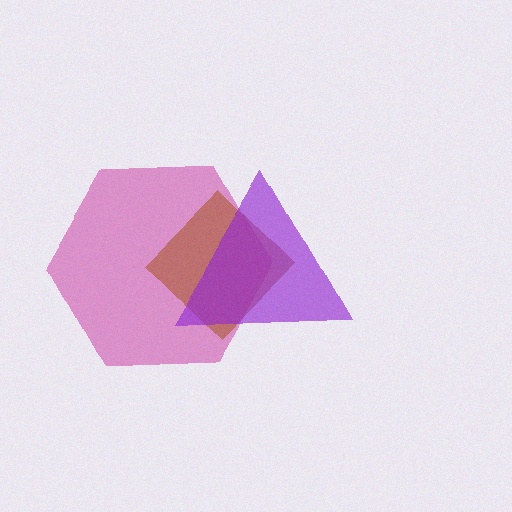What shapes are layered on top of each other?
The layered shapes are: a magenta hexagon, a brown diamond, a purple triangle.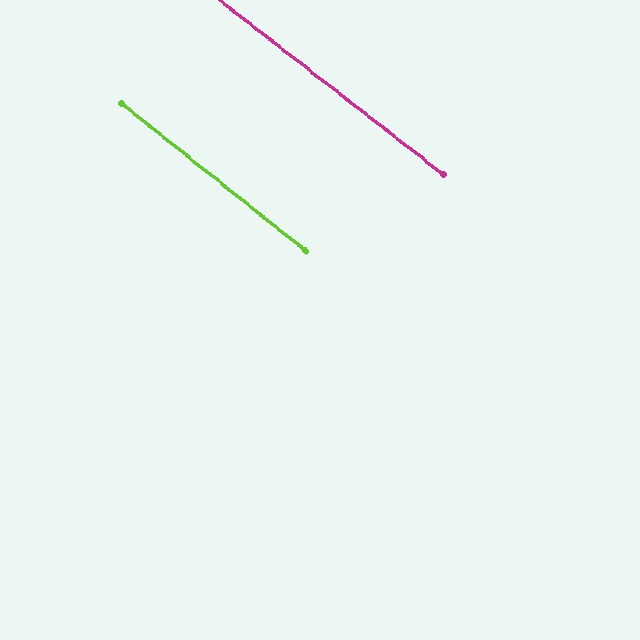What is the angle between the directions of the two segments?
Approximately 1 degree.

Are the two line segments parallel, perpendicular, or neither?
Parallel — their directions differ by only 0.8°.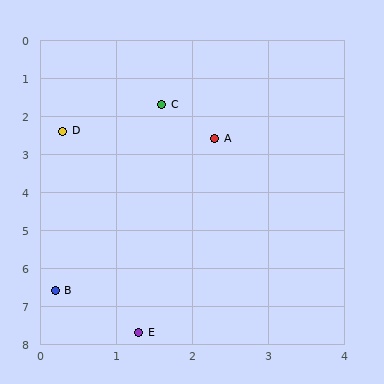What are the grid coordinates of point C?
Point C is at approximately (1.6, 1.7).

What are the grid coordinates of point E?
Point E is at approximately (1.3, 7.7).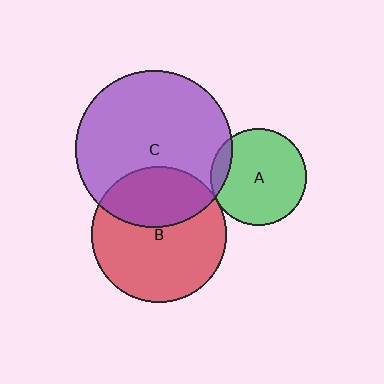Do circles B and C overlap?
Yes.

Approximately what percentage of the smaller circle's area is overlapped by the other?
Approximately 35%.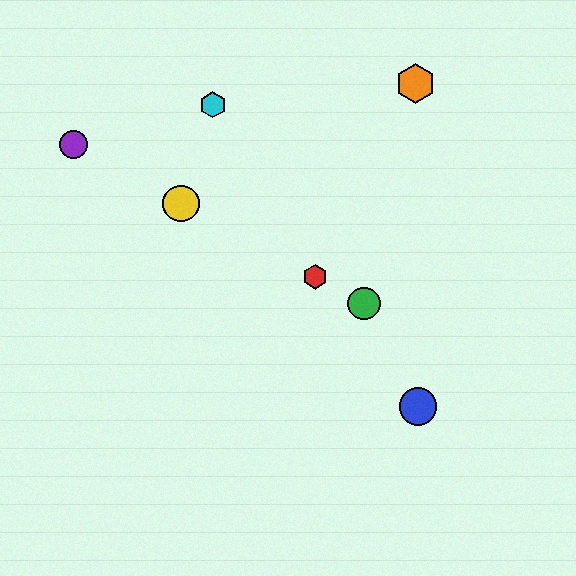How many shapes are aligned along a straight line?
4 shapes (the red hexagon, the green circle, the yellow circle, the purple circle) are aligned along a straight line.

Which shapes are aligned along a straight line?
The red hexagon, the green circle, the yellow circle, the purple circle are aligned along a straight line.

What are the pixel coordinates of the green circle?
The green circle is at (364, 304).